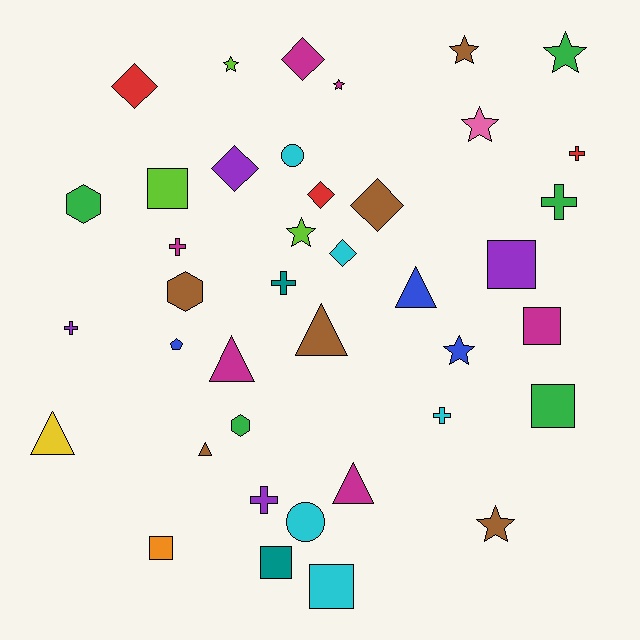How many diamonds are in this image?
There are 6 diamonds.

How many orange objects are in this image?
There is 1 orange object.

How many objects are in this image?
There are 40 objects.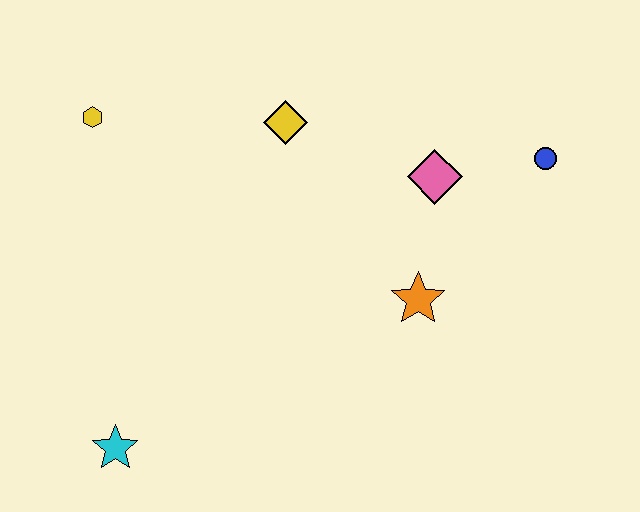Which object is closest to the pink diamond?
The blue circle is closest to the pink diamond.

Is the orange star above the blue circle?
No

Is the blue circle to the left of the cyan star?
No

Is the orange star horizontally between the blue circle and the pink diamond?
No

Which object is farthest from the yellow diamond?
The cyan star is farthest from the yellow diamond.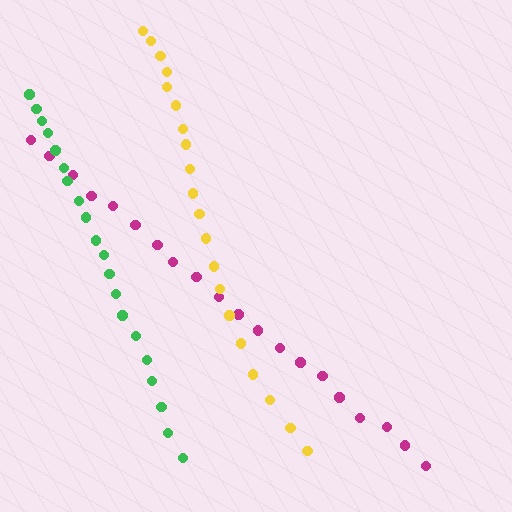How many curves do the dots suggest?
There are 3 distinct paths.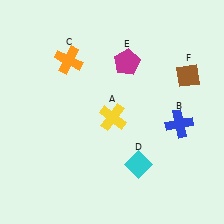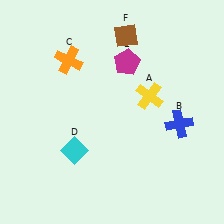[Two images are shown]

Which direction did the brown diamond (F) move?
The brown diamond (F) moved left.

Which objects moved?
The objects that moved are: the yellow cross (A), the cyan diamond (D), the brown diamond (F).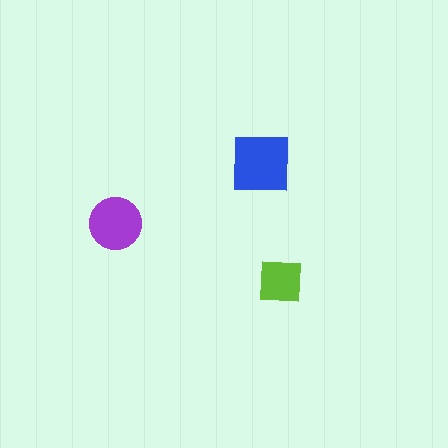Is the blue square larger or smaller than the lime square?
Larger.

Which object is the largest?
The blue square.